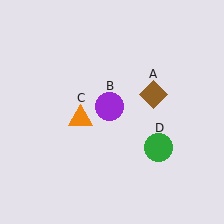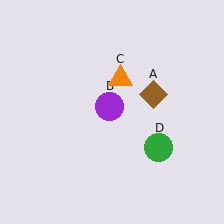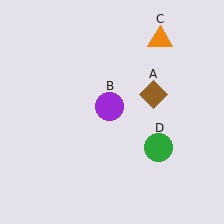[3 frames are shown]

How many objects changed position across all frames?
1 object changed position: orange triangle (object C).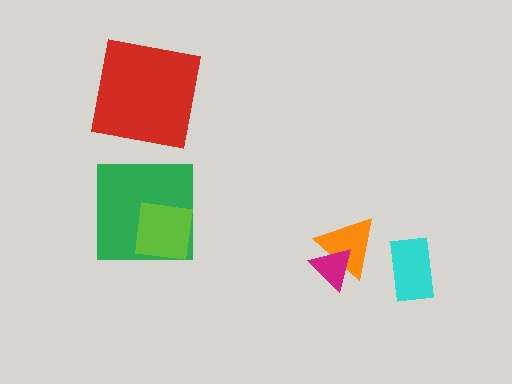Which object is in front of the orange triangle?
The magenta triangle is in front of the orange triangle.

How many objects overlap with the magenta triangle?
1 object overlaps with the magenta triangle.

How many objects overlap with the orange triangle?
1 object overlaps with the orange triangle.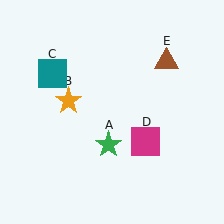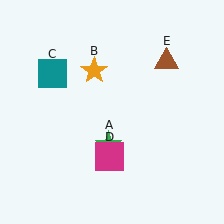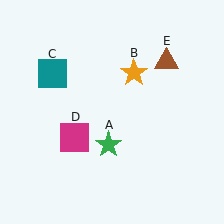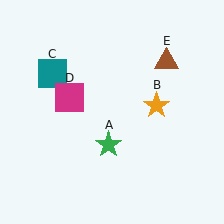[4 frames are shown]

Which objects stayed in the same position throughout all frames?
Green star (object A) and teal square (object C) and brown triangle (object E) remained stationary.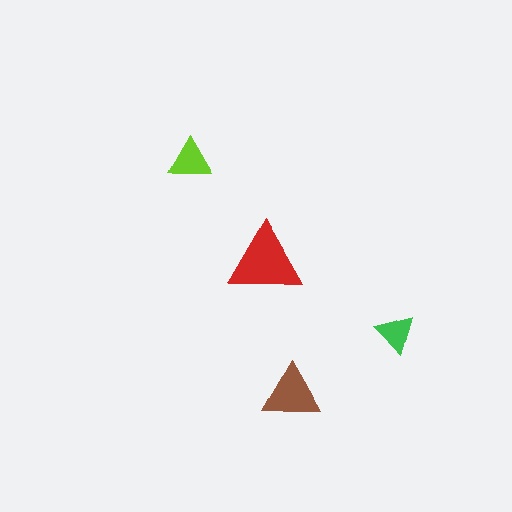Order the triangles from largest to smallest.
the red one, the brown one, the lime one, the green one.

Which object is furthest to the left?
The lime triangle is leftmost.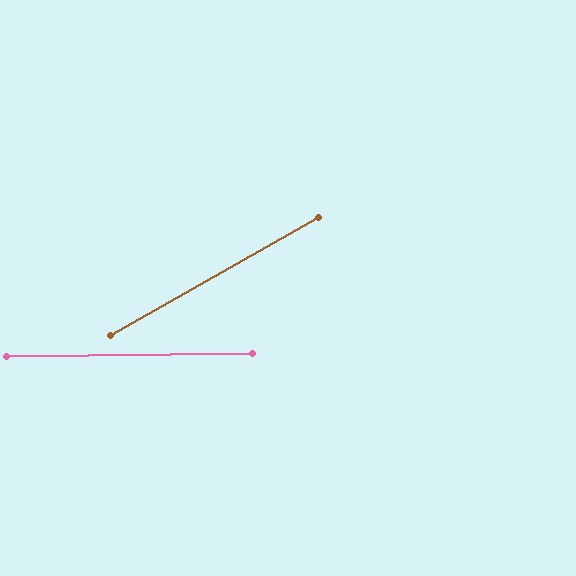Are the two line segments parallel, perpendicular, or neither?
Neither parallel nor perpendicular — they differ by about 29°.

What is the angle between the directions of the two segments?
Approximately 29 degrees.